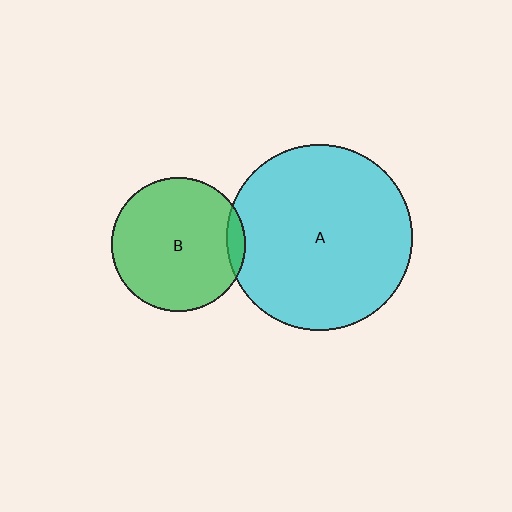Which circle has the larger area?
Circle A (cyan).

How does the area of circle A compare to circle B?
Approximately 1.9 times.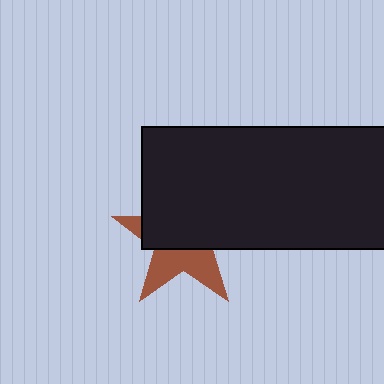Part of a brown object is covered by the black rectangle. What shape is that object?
It is a star.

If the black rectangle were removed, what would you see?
You would see the complete brown star.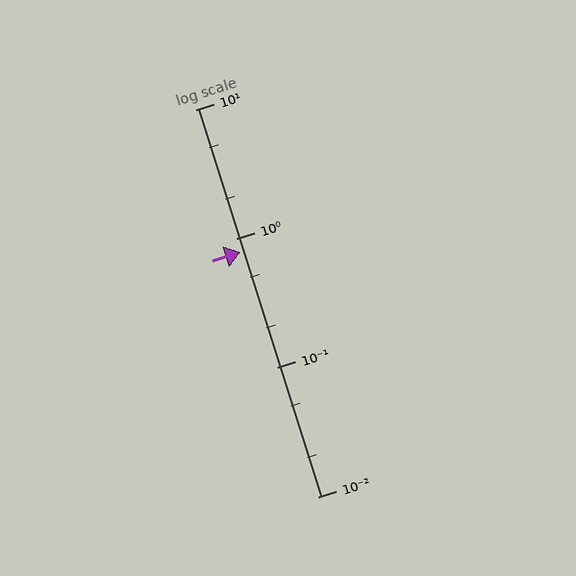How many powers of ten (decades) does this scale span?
The scale spans 3 decades, from 0.01 to 10.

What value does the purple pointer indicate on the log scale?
The pointer indicates approximately 0.79.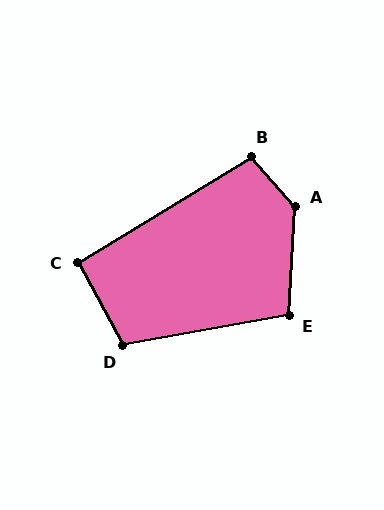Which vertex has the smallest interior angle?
C, at approximately 93 degrees.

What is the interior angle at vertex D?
Approximately 108 degrees (obtuse).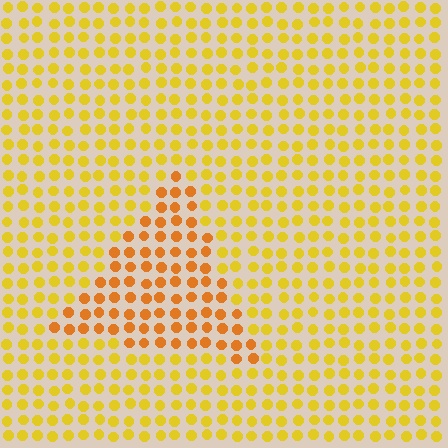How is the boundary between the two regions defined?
The boundary is defined purely by a slight shift in hue (about 25 degrees). Spacing, size, and orientation are identical on both sides.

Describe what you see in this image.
The image is filled with small yellow elements in a uniform arrangement. A triangle-shaped region is visible where the elements are tinted to a slightly different hue, forming a subtle color boundary.